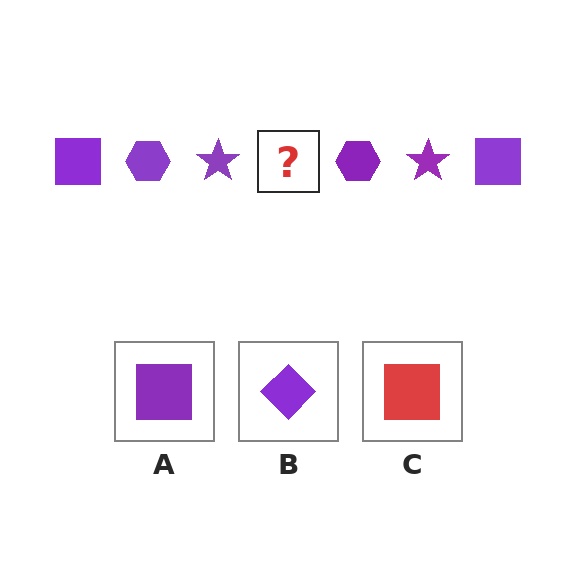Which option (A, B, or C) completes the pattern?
A.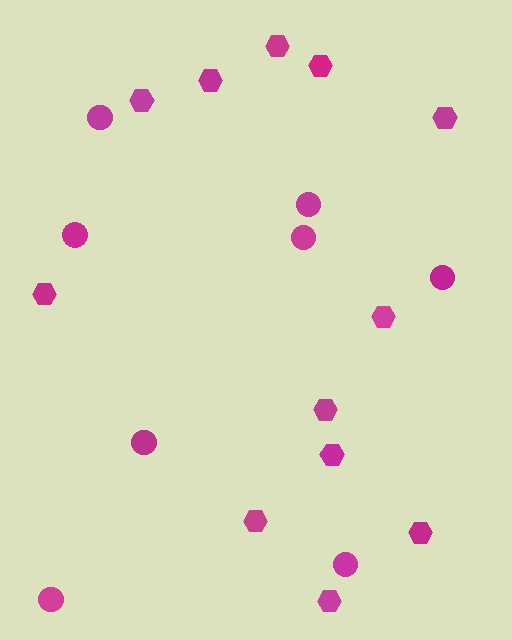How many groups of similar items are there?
There are 2 groups: one group of circles (8) and one group of hexagons (12).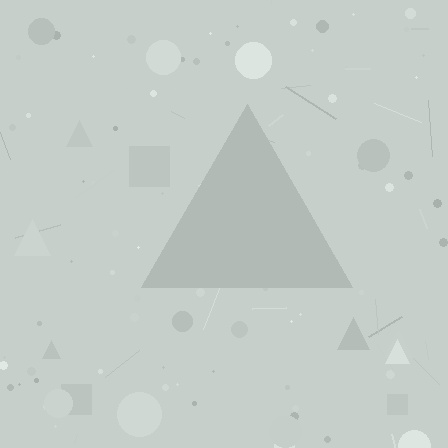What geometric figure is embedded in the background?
A triangle is embedded in the background.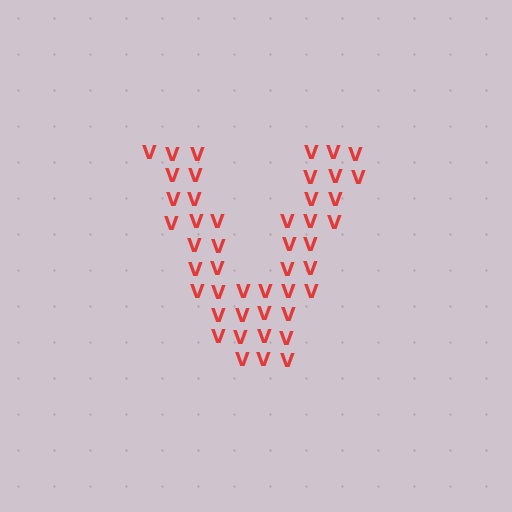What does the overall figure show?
The overall figure shows the letter V.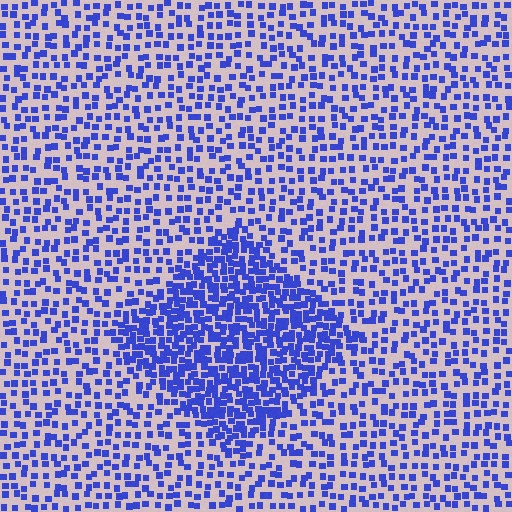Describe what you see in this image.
The image contains small blue elements arranged at two different densities. A diamond-shaped region is visible where the elements are more densely packed than the surrounding area.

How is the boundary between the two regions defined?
The boundary is defined by a change in element density (approximately 2.2x ratio). All elements are the same color, size, and shape.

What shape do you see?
I see a diamond.